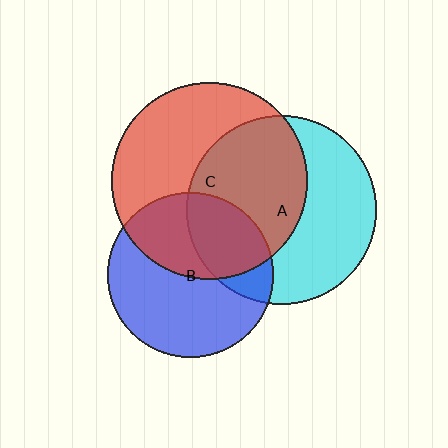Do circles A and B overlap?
Yes.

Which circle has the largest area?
Circle C (red).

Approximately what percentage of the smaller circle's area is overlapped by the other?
Approximately 30%.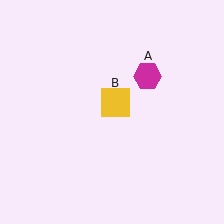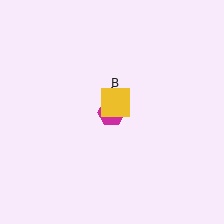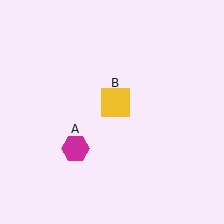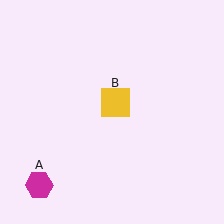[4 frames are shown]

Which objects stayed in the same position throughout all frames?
Yellow square (object B) remained stationary.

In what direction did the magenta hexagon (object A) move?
The magenta hexagon (object A) moved down and to the left.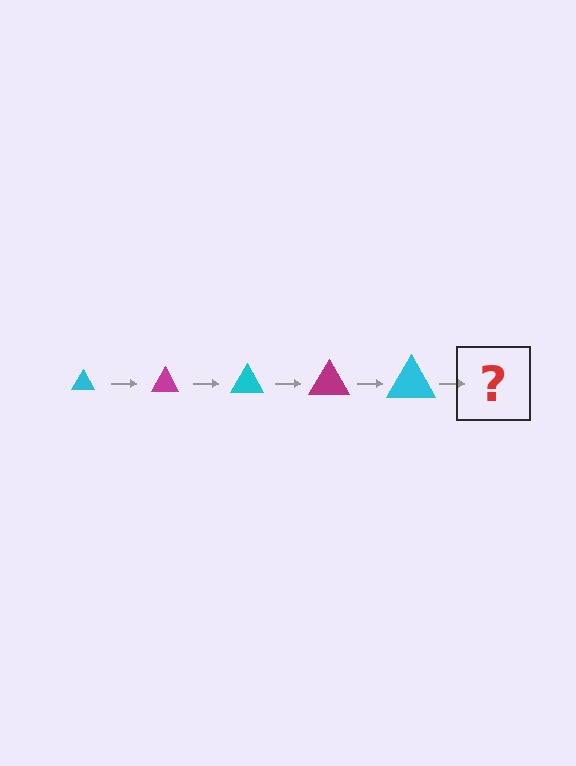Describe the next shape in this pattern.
It should be a magenta triangle, larger than the previous one.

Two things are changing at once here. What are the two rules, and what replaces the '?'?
The two rules are that the triangle grows larger each step and the color cycles through cyan and magenta. The '?' should be a magenta triangle, larger than the previous one.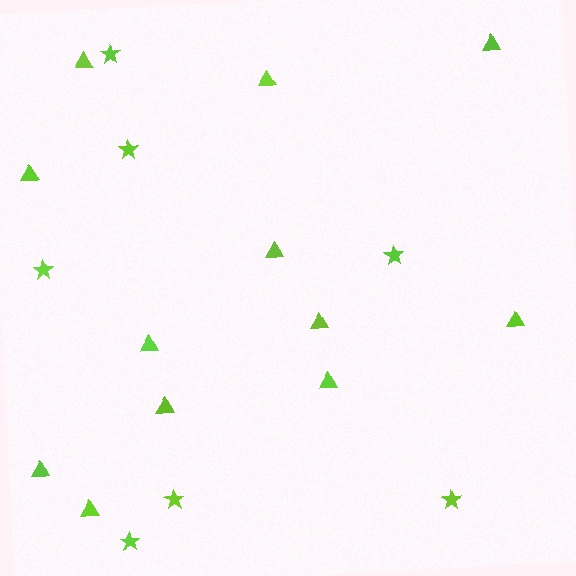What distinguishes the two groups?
There are 2 groups: one group of stars (7) and one group of triangles (12).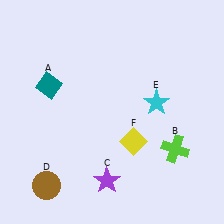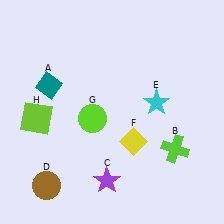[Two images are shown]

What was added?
A lime circle (G), a lime square (H) were added in Image 2.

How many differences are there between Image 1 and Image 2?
There are 2 differences between the two images.